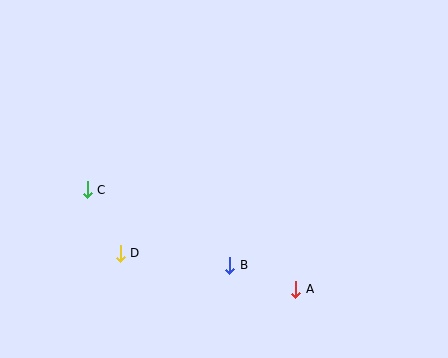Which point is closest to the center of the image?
Point B at (230, 265) is closest to the center.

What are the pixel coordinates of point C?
Point C is at (87, 190).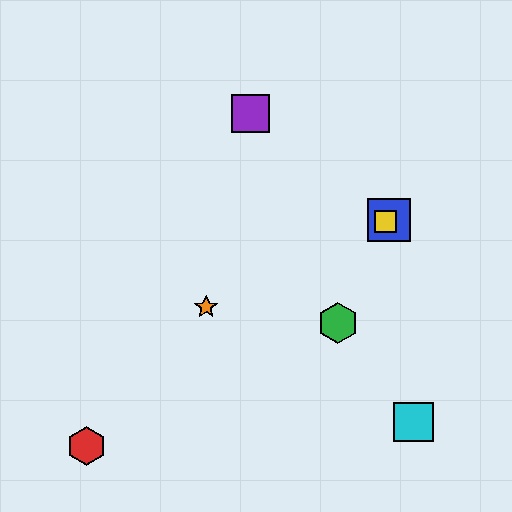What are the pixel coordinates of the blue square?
The blue square is at (389, 220).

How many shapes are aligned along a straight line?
3 shapes (the blue square, the yellow square, the orange star) are aligned along a straight line.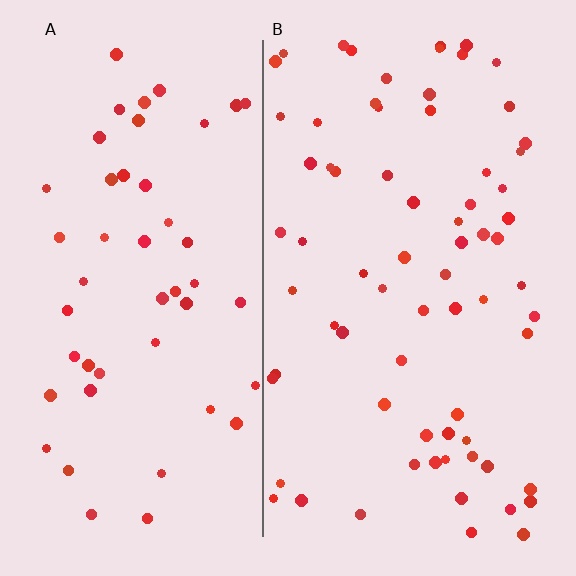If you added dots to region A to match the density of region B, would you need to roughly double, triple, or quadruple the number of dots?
Approximately double.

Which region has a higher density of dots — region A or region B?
B (the right).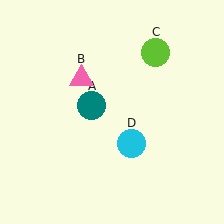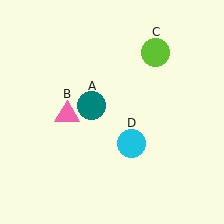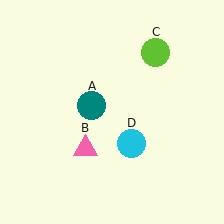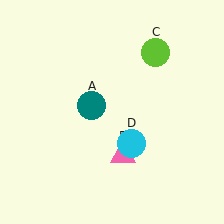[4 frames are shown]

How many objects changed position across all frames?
1 object changed position: pink triangle (object B).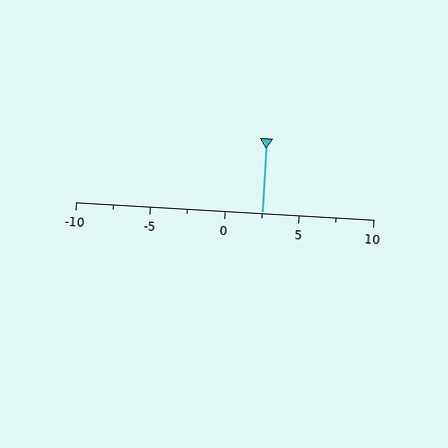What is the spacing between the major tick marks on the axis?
The major ticks are spaced 5 apart.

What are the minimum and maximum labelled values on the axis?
The axis runs from -10 to 10.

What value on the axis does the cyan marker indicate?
The marker indicates approximately 2.5.